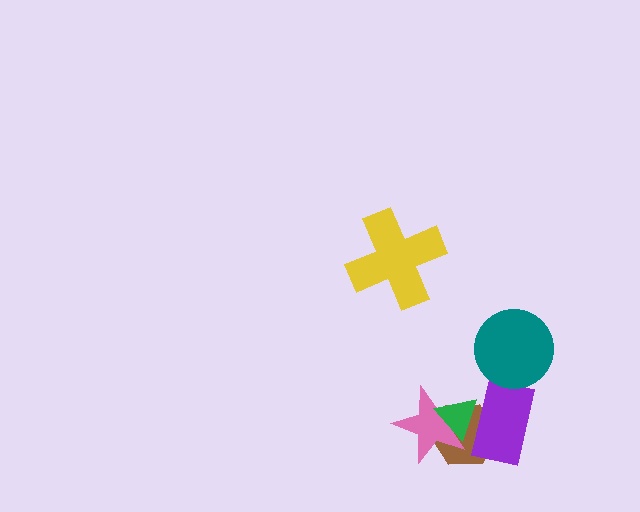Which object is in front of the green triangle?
The purple rectangle is in front of the green triangle.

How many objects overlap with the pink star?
3 objects overlap with the pink star.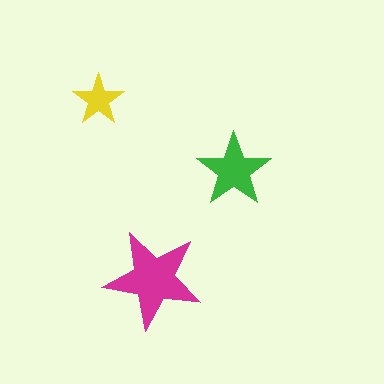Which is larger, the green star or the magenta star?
The magenta one.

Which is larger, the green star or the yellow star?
The green one.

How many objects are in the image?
There are 3 objects in the image.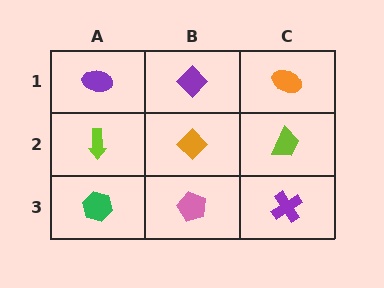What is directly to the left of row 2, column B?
A lime arrow.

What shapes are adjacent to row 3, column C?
A lime trapezoid (row 2, column C), a pink pentagon (row 3, column B).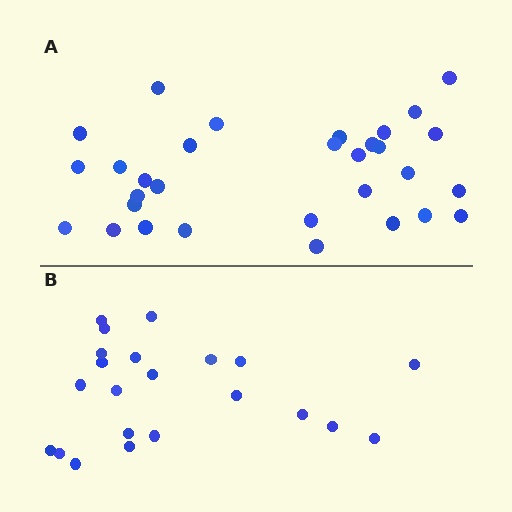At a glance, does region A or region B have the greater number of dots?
Region A (the top region) has more dots.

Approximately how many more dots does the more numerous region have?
Region A has roughly 8 or so more dots than region B.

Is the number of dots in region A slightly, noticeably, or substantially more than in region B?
Region A has noticeably more, but not dramatically so. The ratio is roughly 1.4 to 1.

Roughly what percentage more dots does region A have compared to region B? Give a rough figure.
About 40% more.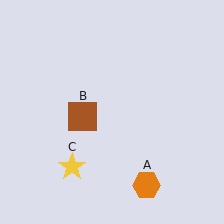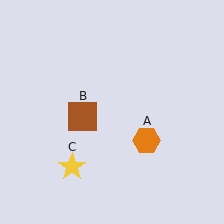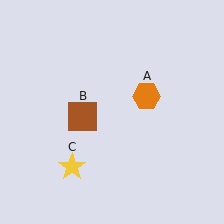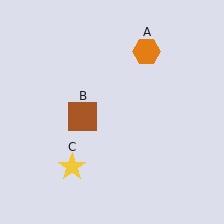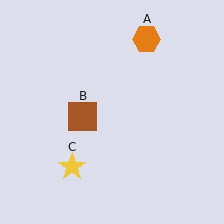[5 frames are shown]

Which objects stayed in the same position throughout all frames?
Brown square (object B) and yellow star (object C) remained stationary.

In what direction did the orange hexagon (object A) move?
The orange hexagon (object A) moved up.